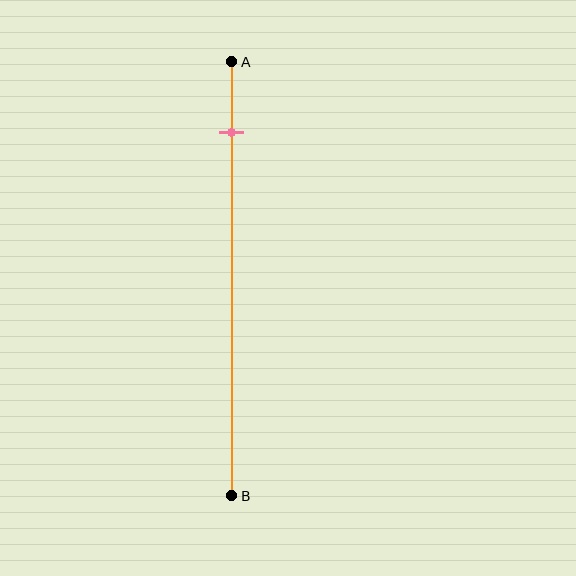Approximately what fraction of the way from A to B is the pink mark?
The pink mark is approximately 15% of the way from A to B.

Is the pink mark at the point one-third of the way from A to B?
No, the mark is at about 15% from A, not at the 33% one-third point.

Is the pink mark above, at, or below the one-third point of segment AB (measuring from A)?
The pink mark is above the one-third point of segment AB.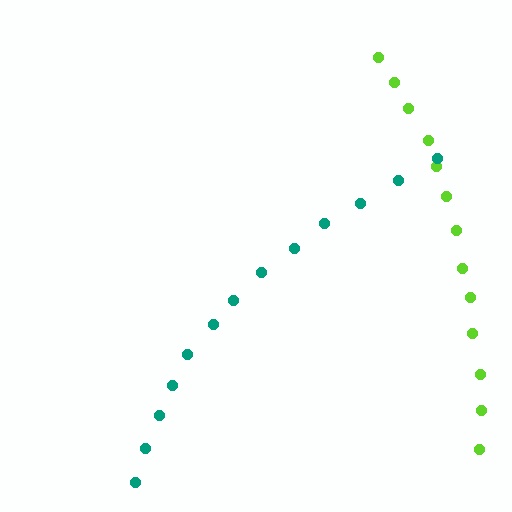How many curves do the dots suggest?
There are 2 distinct paths.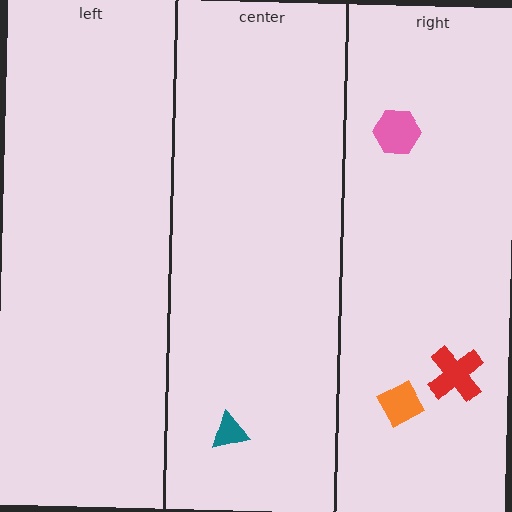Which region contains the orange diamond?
The right region.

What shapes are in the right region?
The red cross, the orange diamond, the pink hexagon.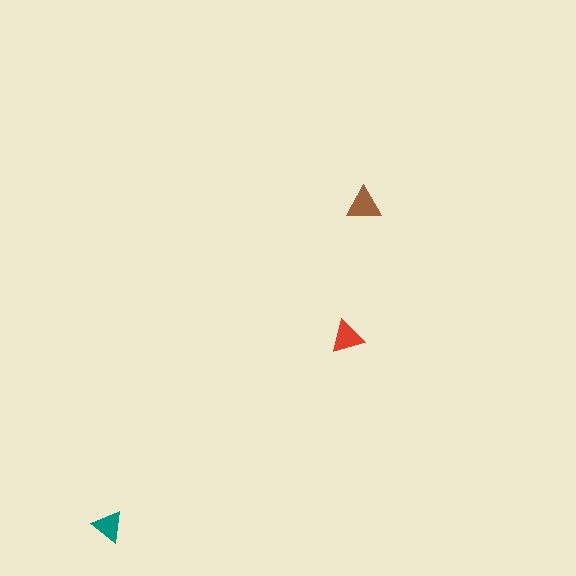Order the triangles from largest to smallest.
the brown one, the red one, the teal one.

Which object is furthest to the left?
The teal triangle is leftmost.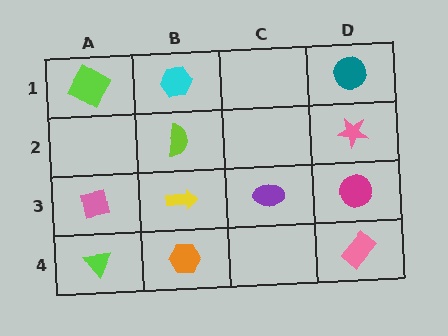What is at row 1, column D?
A teal circle.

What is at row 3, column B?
A yellow arrow.